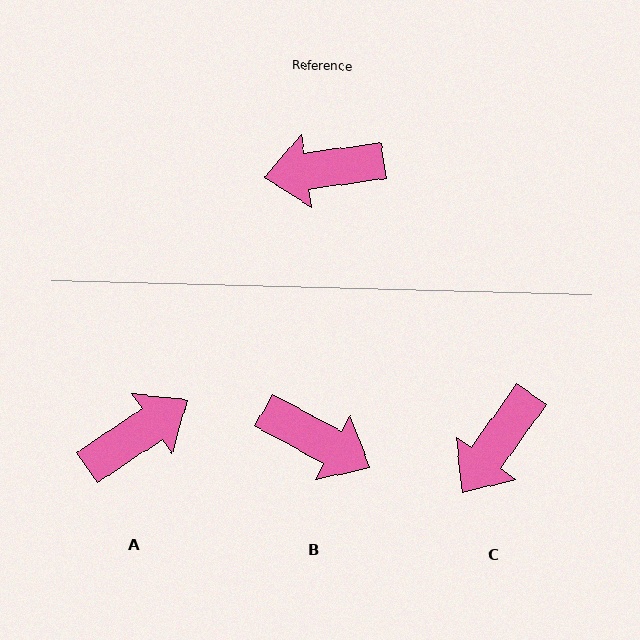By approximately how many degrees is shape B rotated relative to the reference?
Approximately 143 degrees counter-clockwise.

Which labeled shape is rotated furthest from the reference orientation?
A, about 154 degrees away.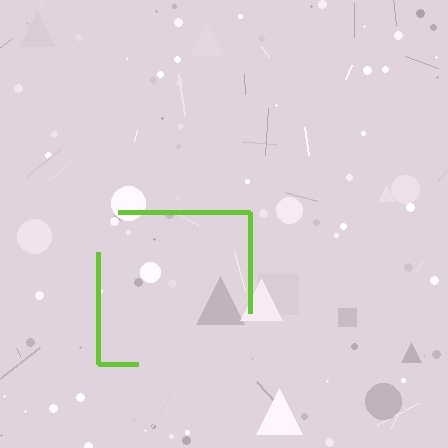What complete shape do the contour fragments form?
The contour fragments form a square.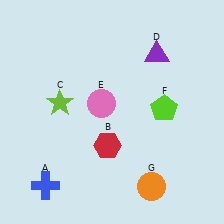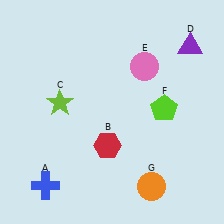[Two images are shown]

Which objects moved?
The objects that moved are: the purple triangle (D), the pink circle (E).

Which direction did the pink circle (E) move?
The pink circle (E) moved right.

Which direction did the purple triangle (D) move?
The purple triangle (D) moved right.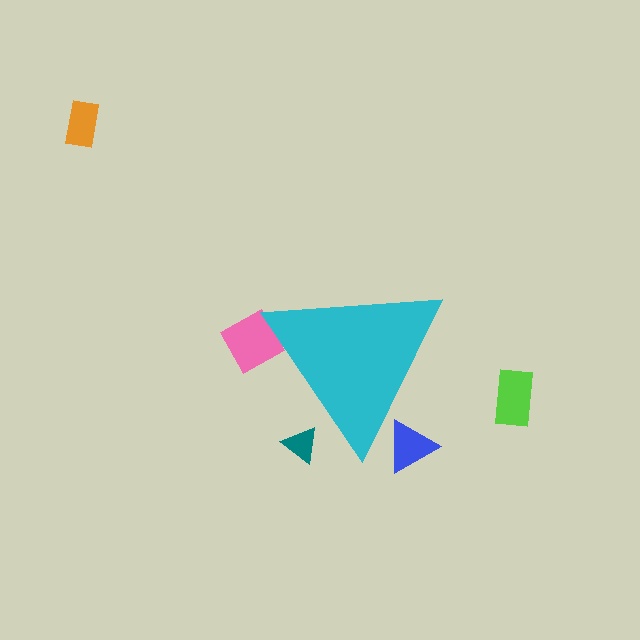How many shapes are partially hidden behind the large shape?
3 shapes are partially hidden.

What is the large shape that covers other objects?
A cyan triangle.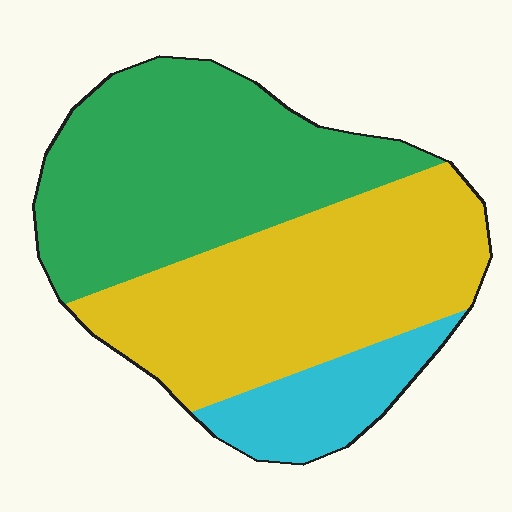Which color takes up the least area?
Cyan, at roughly 15%.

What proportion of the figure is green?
Green covers around 45% of the figure.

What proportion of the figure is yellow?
Yellow takes up about two fifths (2/5) of the figure.